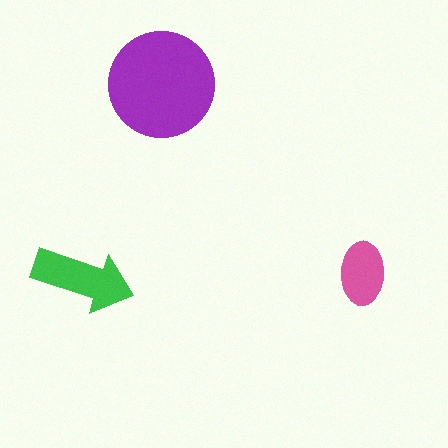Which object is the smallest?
The pink ellipse.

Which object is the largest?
The purple circle.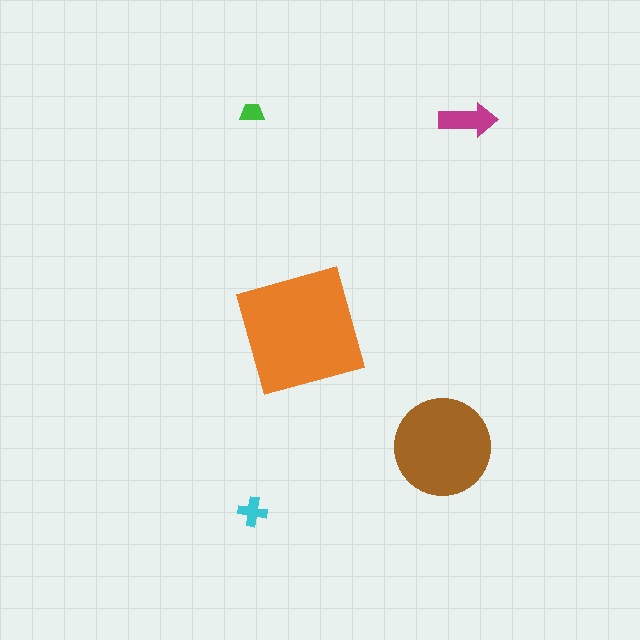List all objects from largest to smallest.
The orange square, the brown circle, the magenta arrow, the cyan cross, the green trapezoid.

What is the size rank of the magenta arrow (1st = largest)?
3rd.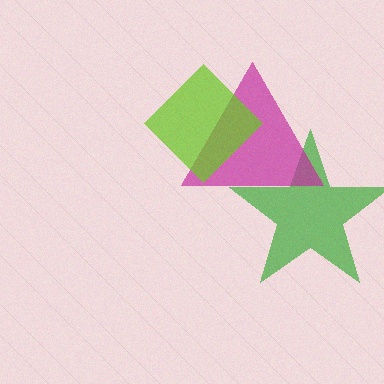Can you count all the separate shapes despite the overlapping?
Yes, there are 3 separate shapes.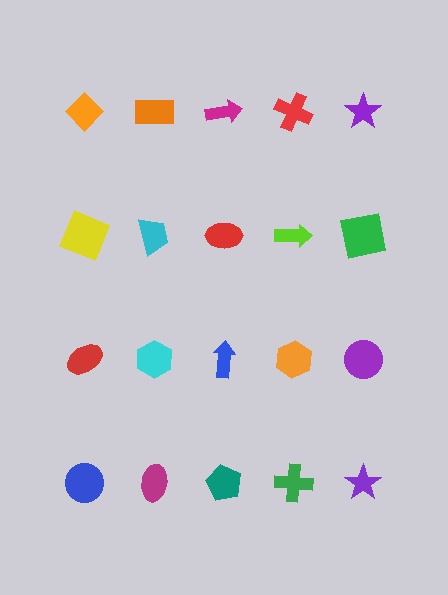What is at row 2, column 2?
A cyan trapezoid.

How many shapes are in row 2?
5 shapes.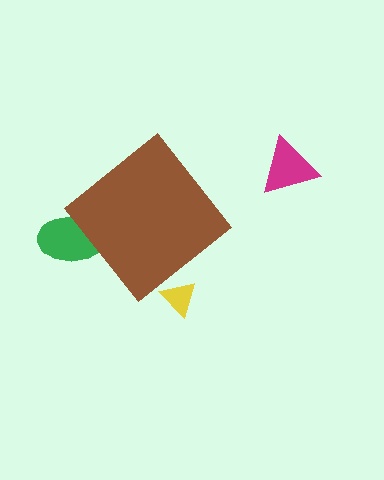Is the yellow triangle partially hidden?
Yes, the yellow triangle is partially hidden behind the brown diamond.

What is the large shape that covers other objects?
A brown diamond.